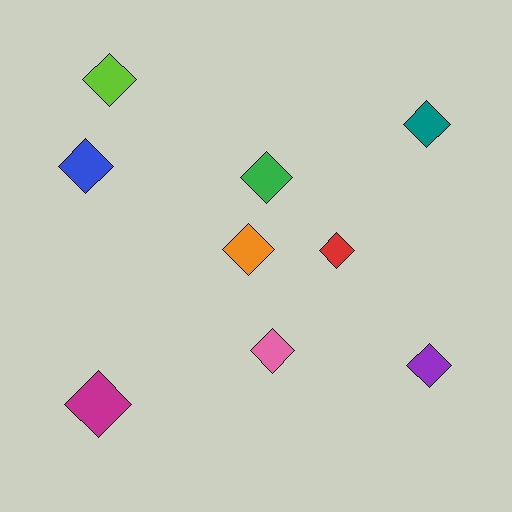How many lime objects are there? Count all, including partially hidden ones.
There is 1 lime object.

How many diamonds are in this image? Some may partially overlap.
There are 9 diamonds.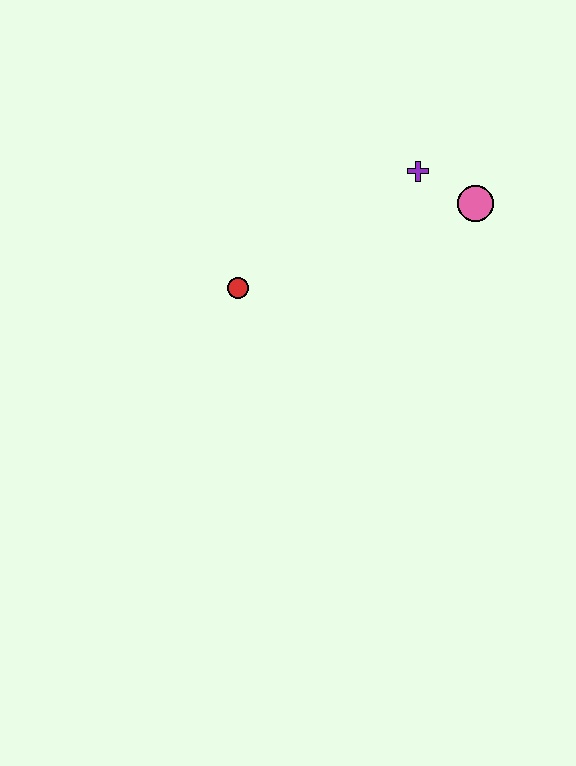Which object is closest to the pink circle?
The purple cross is closest to the pink circle.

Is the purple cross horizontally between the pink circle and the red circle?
Yes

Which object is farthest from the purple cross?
The red circle is farthest from the purple cross.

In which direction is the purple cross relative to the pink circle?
The purple cross is to the left of the pink circle.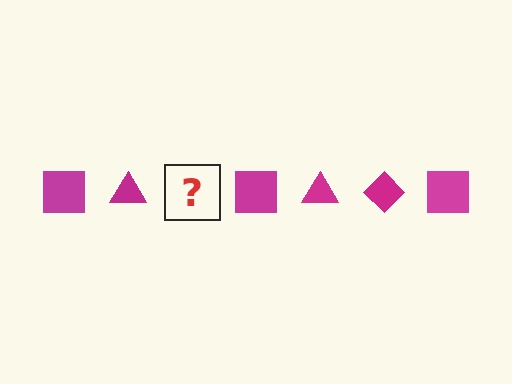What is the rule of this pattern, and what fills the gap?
The rule is that the pattern cycles through square, triangle, diamond shapes in magenta. The gap should be filled with a magenta diamond.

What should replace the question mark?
The question mark should be replaced with a magenta diamond.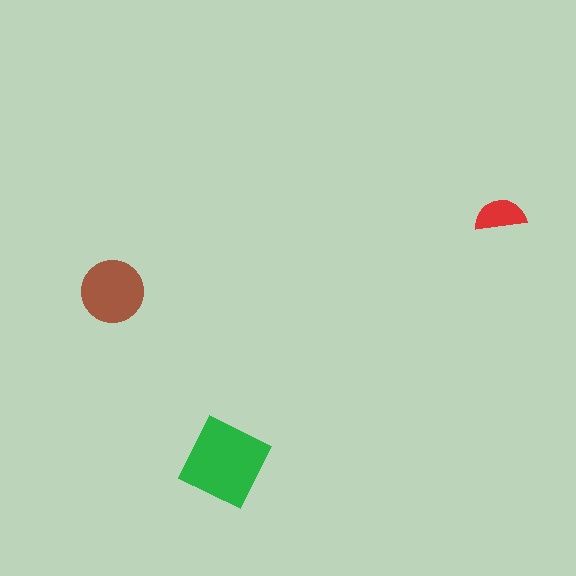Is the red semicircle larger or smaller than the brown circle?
Smaller.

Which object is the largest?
The green square.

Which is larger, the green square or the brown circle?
The green square.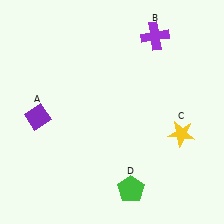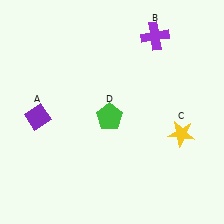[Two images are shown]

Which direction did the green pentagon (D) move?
The green pentagon (D) moved up.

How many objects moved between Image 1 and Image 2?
1 object moved between the two images.